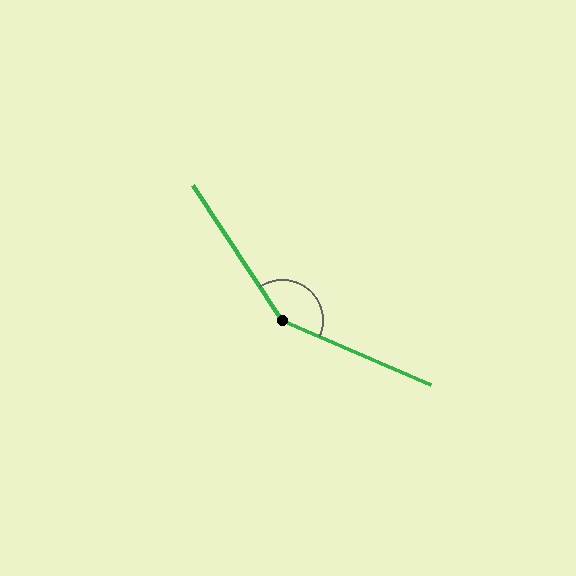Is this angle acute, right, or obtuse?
It is obtuse.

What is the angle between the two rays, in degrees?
Approximately 147 degrees.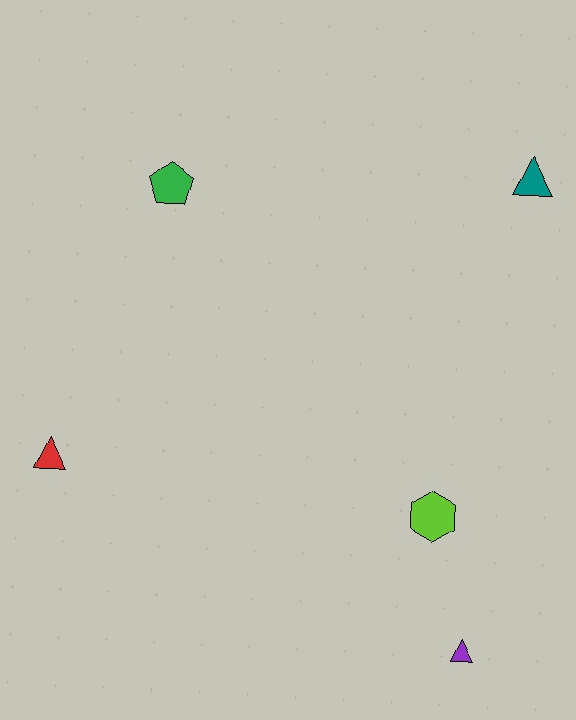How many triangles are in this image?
There are 3 triangles.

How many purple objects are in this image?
There is 1 purple object.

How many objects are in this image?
There are 5 objects.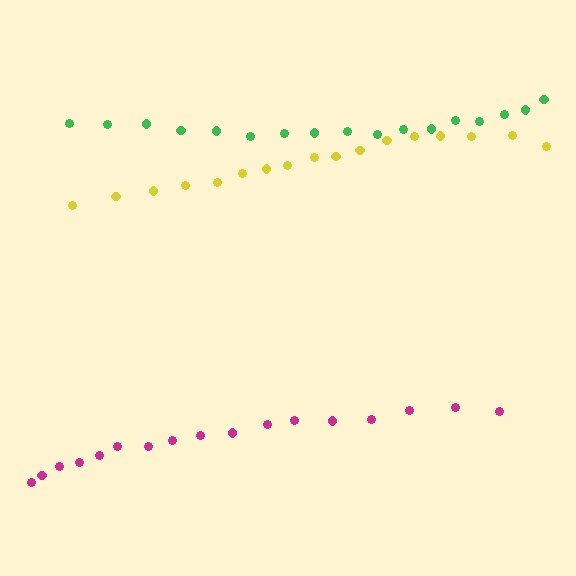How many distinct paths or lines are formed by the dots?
There are 3 distinct paths.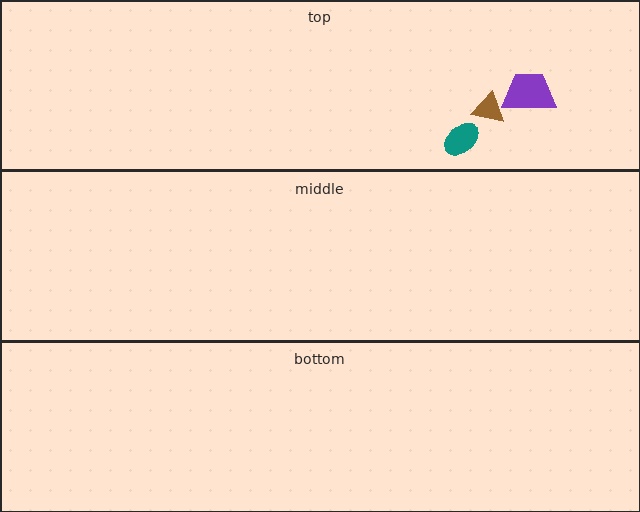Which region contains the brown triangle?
The top region.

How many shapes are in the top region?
3.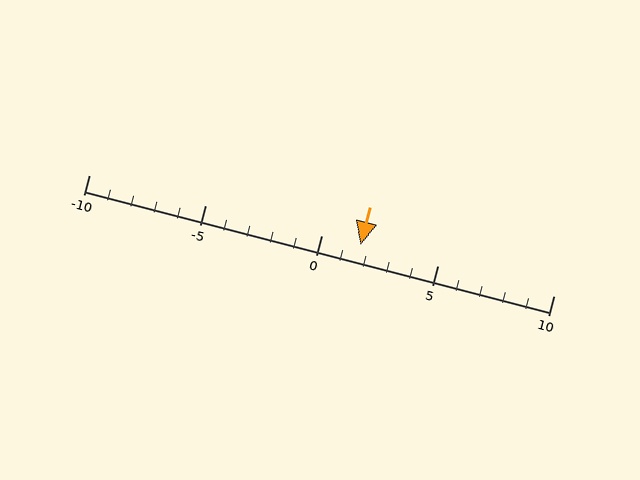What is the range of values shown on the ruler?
The ruler shows values from -10 to 10.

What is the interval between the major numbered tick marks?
The major tick marks are spaced 5 units apart.